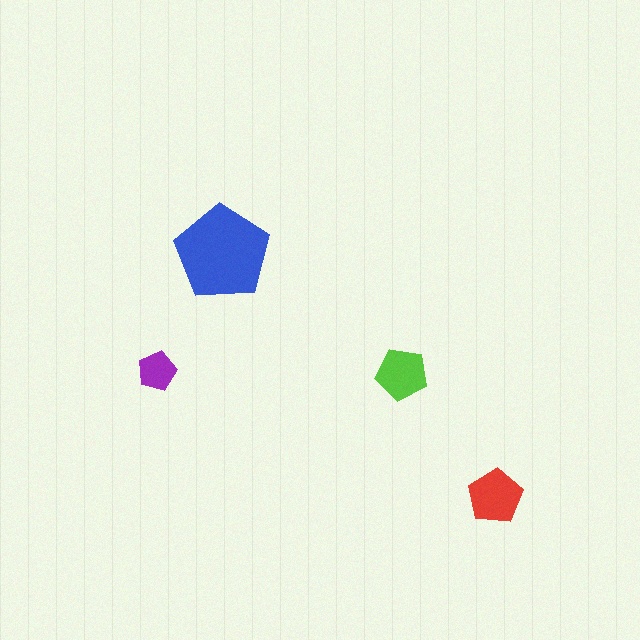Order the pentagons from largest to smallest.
the blue one, the red one, the lime one, the purple one.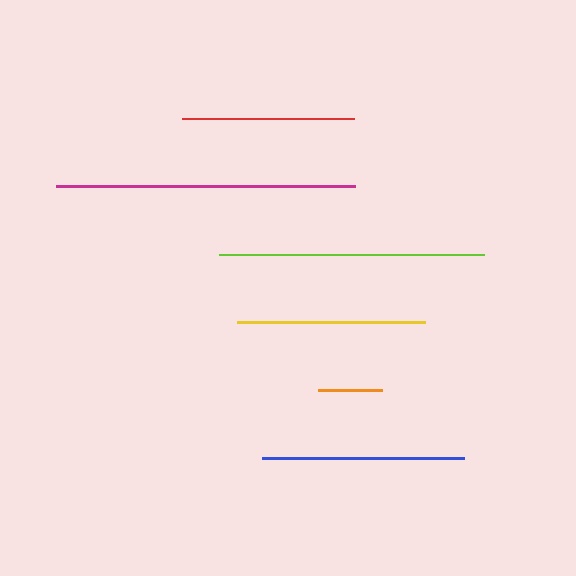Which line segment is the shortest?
The orange line is the shortest at approximately 64 pixels.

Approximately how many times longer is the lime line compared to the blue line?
The lime line is approximately 1.3 times the length of the blue line.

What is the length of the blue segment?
The blue segment is approximately 202 pixels long.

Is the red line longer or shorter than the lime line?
The lime line is longer than the red line.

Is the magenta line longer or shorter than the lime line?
The magenta line is longer than the lime line.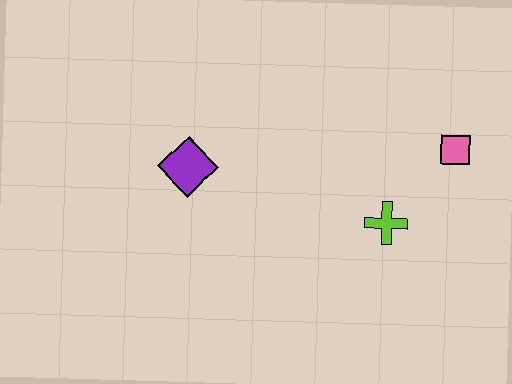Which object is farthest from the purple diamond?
The pink square is farthest from the purple diamond.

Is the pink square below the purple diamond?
No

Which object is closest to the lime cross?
The pink square is closest to the lime cross.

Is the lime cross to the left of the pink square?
Yes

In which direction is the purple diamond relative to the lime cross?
The purple diamond is to the left of the lime cross.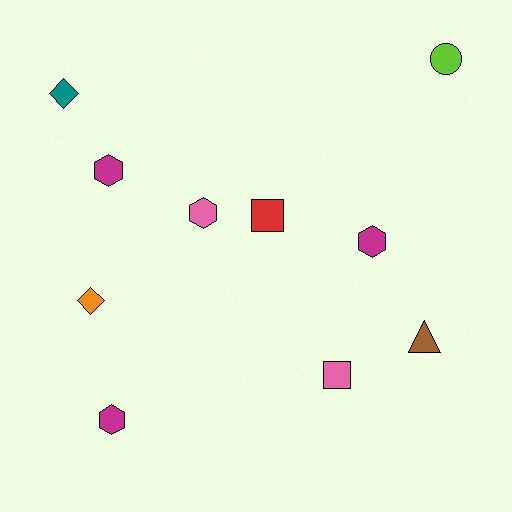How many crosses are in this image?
There are no crosses.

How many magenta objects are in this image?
There are 3 magenta objects.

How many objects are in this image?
There are 10 objects.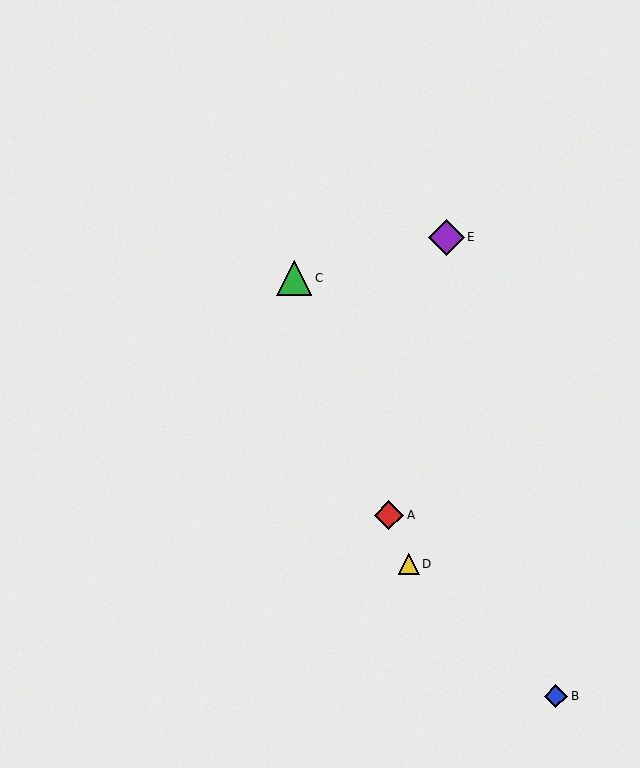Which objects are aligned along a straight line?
Objects A, C, D are aligned along a straight line.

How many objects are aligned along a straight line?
3 objects (A, C, D) are aligned along a straight line.